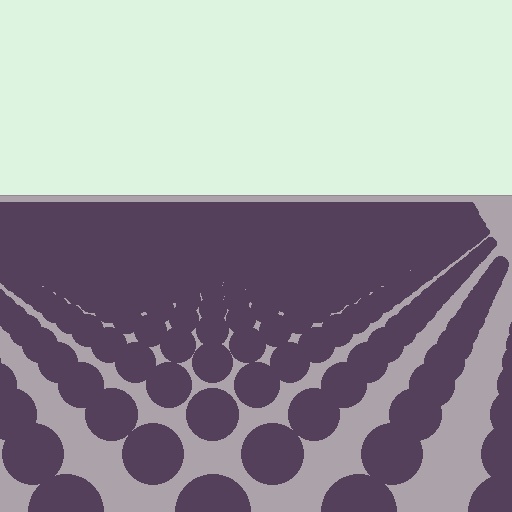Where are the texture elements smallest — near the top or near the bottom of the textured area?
Near the top.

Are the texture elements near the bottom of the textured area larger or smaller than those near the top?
Larger. Near the bottom, elements are closer to the viewer and appear at a bigger on-screen size.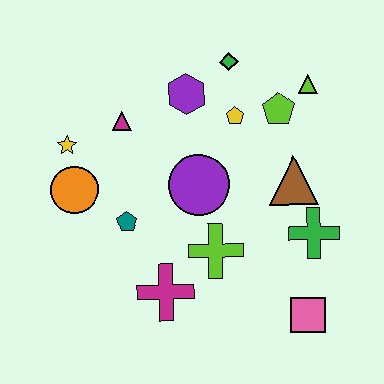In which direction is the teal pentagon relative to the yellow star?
The teal pentagon is below the yellow star.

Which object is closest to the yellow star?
The orange circle is closest to the yellow star.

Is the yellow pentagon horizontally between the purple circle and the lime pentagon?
Yes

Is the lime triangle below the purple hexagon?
No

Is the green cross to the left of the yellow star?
No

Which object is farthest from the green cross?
The yellow star is farthest from the green cross.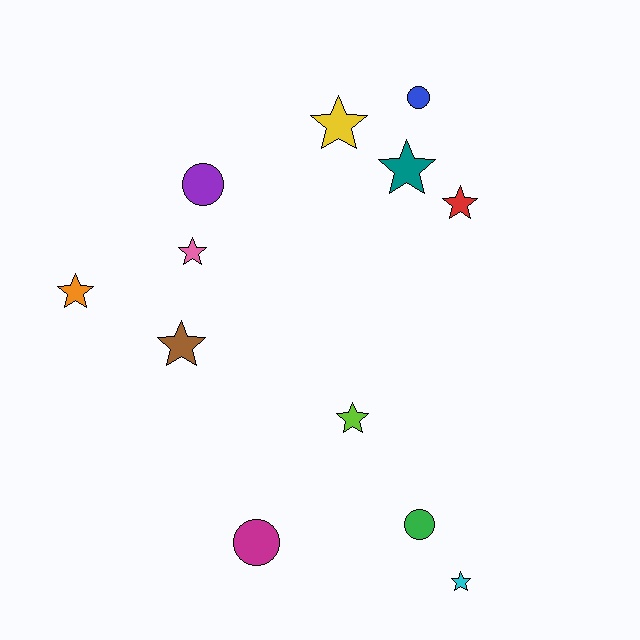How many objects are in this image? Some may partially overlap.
There are 12 objects.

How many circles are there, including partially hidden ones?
There are 4 circles.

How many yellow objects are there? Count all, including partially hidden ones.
There is 1 yellow object.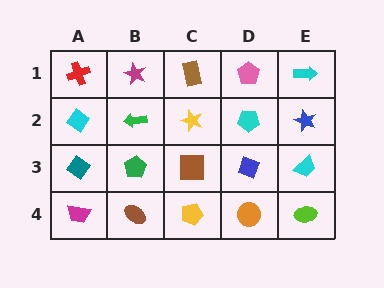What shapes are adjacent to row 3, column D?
A cyan pentagon (row 2, column D), an orange circle (row 4, column D), a brown square (row 3, column C), a cyan trapezoid (row 3, column E).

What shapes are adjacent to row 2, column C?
A brown rectangle (row 1, column C), a brown square (row 3, column C), a green arrow (row 2, column B), a cyan pentagon (row 2, column D).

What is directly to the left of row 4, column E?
An orange circle.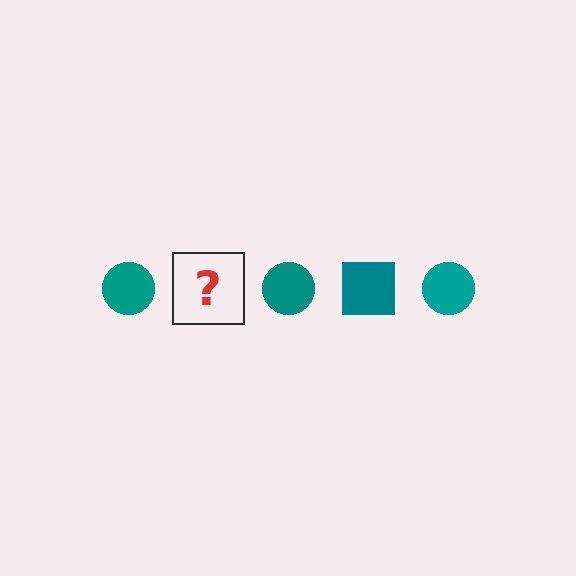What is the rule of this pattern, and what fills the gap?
The rule is that the pattern cycles through circle, square shapes in teal. The gap should be filled with a teal square.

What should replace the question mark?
The question mark should be replaced with a teal square.